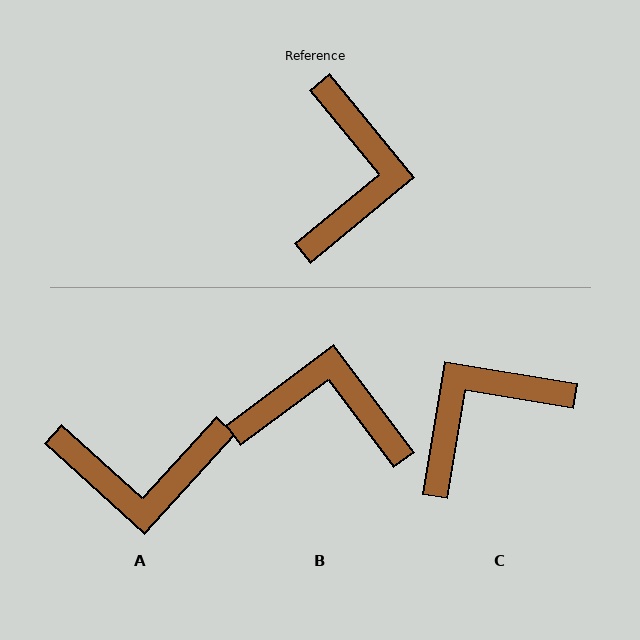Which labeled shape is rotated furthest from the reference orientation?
C, about 131 degrees away.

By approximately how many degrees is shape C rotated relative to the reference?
Approximately 131 degrees counter-clockwise.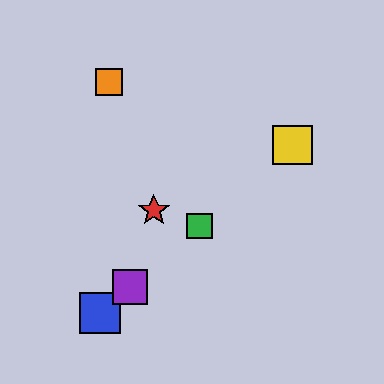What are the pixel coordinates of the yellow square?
The yellow square is at (292, 145).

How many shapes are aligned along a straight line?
4 shapes (the blue square, the green square, the yellow square, the purple square) are aligned along a straight line.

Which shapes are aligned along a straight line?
The blue square, the green square, the yellow square, the purple square are aligned along a straight line.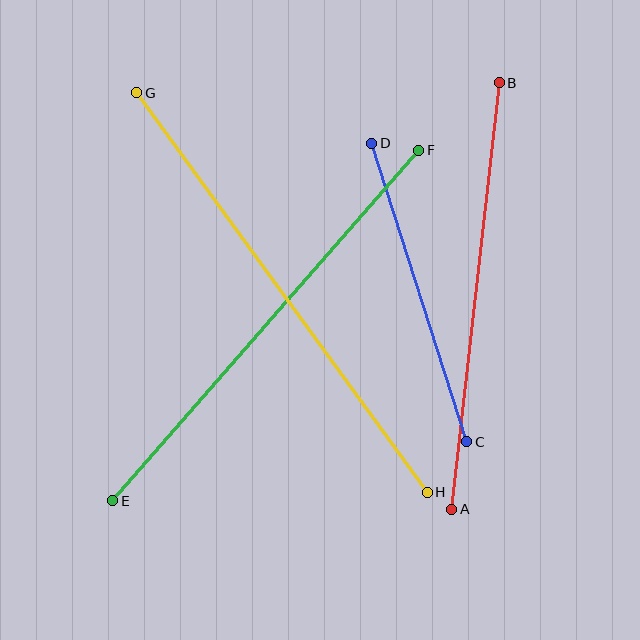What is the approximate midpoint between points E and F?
The midpoint is at approximately (266, 326) pixels.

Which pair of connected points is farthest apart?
Points G and H are farthest apart.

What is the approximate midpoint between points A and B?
The midpoint is at approximately (475, 296) pixels.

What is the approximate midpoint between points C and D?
The midpoint is at approximately (419, 293) pixels.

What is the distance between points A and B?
The distance is approximately 429 pixels.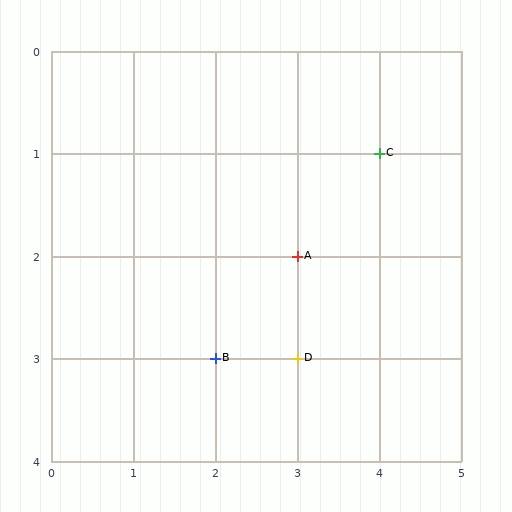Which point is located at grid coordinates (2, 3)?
Point B is at (2, 3).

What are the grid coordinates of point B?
Point B is at grid coordinates (2, 3).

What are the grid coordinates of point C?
Point C is at grid coordinates (4, 1).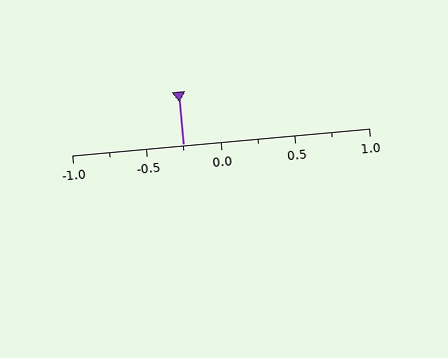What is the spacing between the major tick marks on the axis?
The major ticks are spaced 0.5 apart.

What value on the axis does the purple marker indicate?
The marker indicates approximately -0.25.